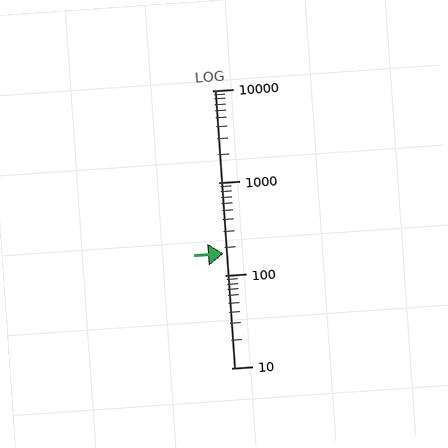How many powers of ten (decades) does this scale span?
The scale spans 3 decades, from 10 to 10000.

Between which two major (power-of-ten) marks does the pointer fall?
The pointer is between 100 and 1000.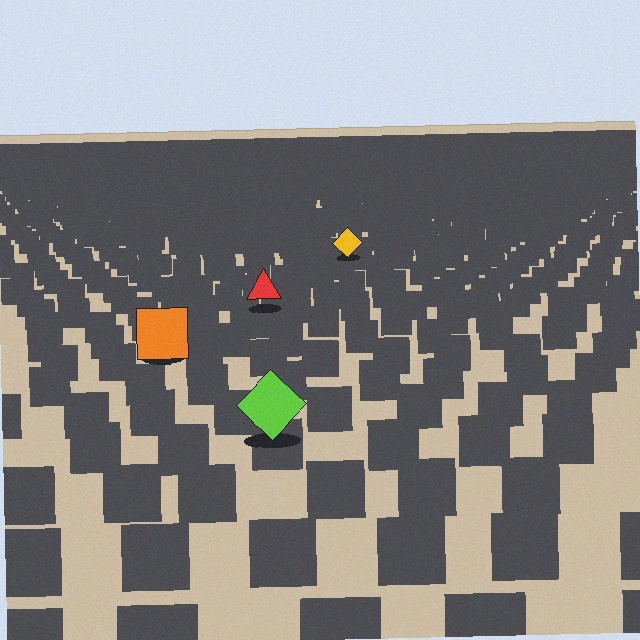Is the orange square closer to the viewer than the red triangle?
Yes. The orange square is closer — you can tell from the texture gradient: the ground texture is coarser near it.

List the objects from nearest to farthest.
From nearest to farthest: the lime diamond, the orange square, the red triangle, the yellow diamond.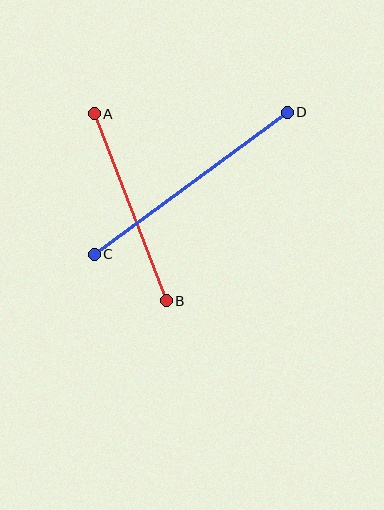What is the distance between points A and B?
The distance is approximately 200 pixels.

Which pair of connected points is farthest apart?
Points C and D are farthest apart.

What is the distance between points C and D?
The distance is approximately 240 pixels.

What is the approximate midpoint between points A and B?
The midpoint is at approximately (130, 207) pixels.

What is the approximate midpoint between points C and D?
The midpoint is at approximately (190, 183) pixels.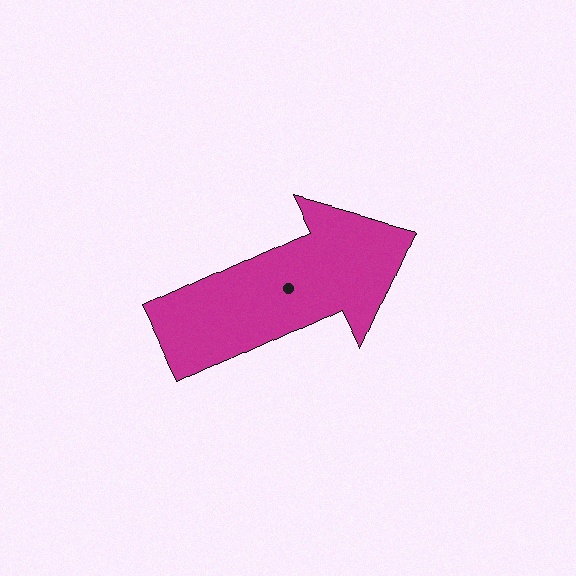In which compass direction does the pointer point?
Northeast.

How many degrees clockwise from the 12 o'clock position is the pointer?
Approximately 65 degrees.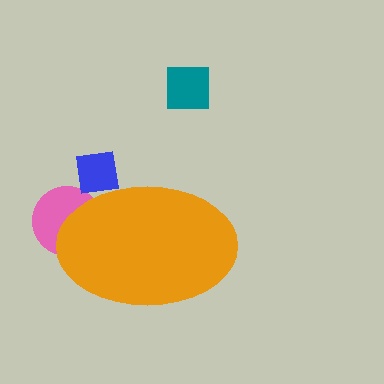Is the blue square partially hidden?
Yes, the blue square is partially hidden behind the orange ellipse.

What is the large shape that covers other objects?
An orange ellipse.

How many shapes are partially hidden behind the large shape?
2 shapes are partially hidden.